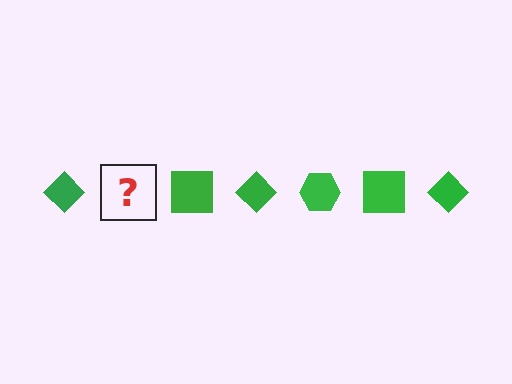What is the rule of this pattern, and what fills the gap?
The rule is that the pattern cycles through diamond, hexagon, square shapes in green. The gap should be filled with a green hexagon.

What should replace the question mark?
The question mark should be replaced with a green hexagon.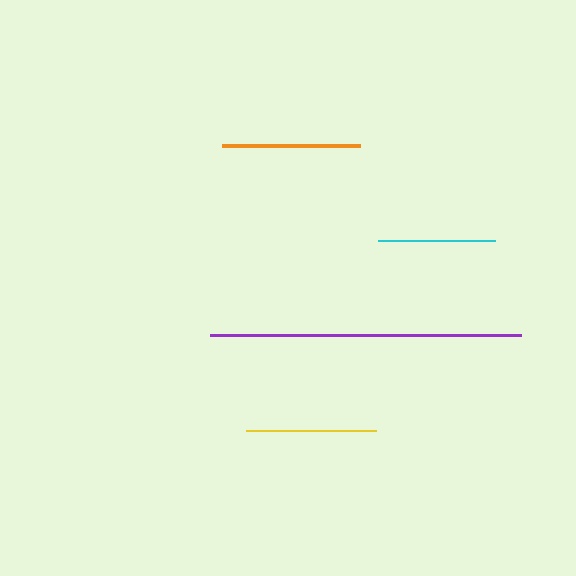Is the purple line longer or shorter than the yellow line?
The purple line is longer than the yellow line.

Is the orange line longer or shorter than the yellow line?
The orange line is longer than the yellow line.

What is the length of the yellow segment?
The yellow segment is approximately 130 pixels long.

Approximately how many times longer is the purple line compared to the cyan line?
The purple line is approximately 2.6 times the length of the cyan line.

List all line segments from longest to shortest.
From longest to shortest: purple, orange, yellow, cyan.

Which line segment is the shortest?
The cyan line is the shortest at approximately 118 pixels.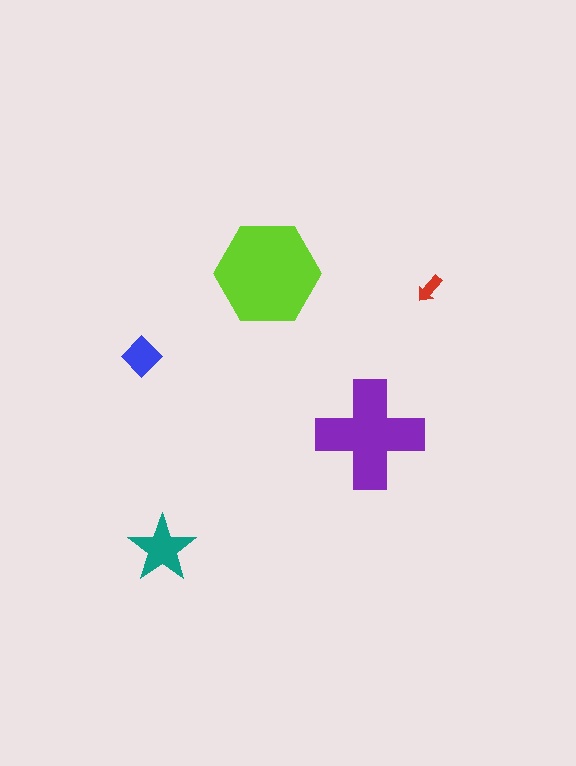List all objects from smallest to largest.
The red arrow, the blue diamond, the teal star, the purple cross, the lime hexagon.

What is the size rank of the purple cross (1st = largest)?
2nd.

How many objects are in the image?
There are 5 objects in the image.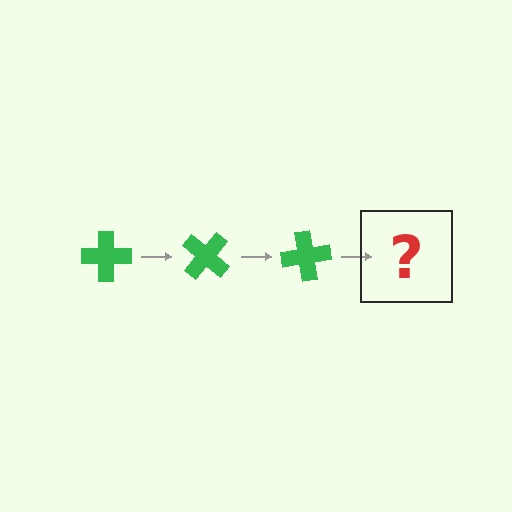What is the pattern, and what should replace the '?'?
The pattern is that the cross rotates 40 degrees each step. The '?' should be a green cross rotated 120 degrees.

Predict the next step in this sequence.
The next step is a green cross rotated 120 degrees.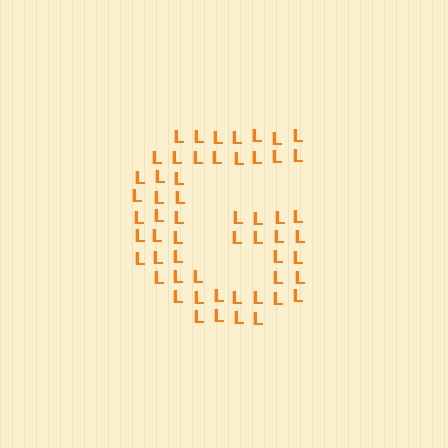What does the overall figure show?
The overall figure shows the letter G.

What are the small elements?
The small elements are letter L's.